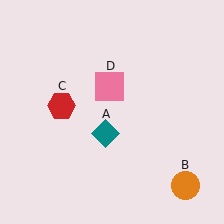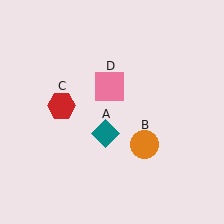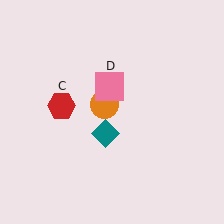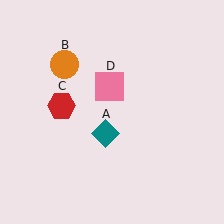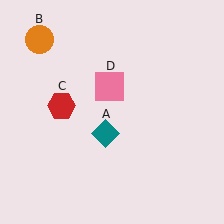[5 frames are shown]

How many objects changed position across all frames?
1 object changed position: orange circle (object B).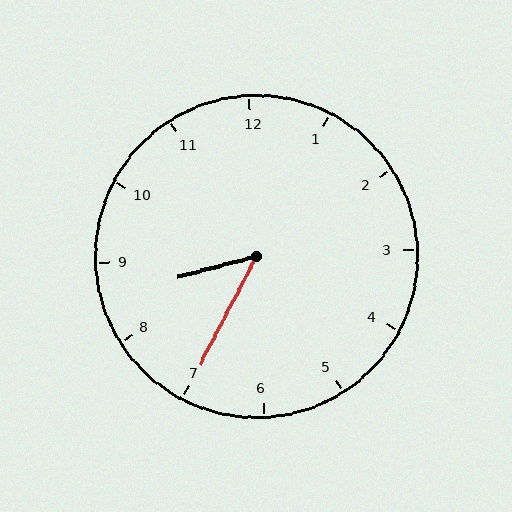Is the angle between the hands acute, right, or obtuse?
It is acute.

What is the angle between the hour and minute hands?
Approximately 48 degrees.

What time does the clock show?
8:35.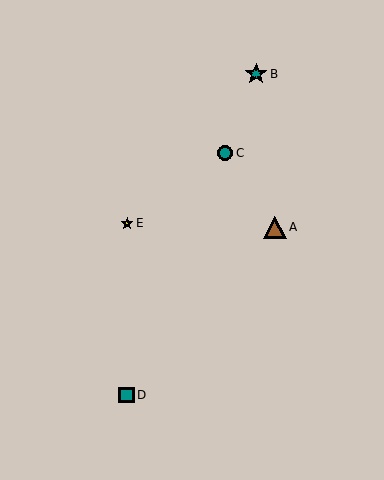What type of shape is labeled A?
Shape A is a brown triangle.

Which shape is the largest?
The brown triangle (labeled A) is the largest.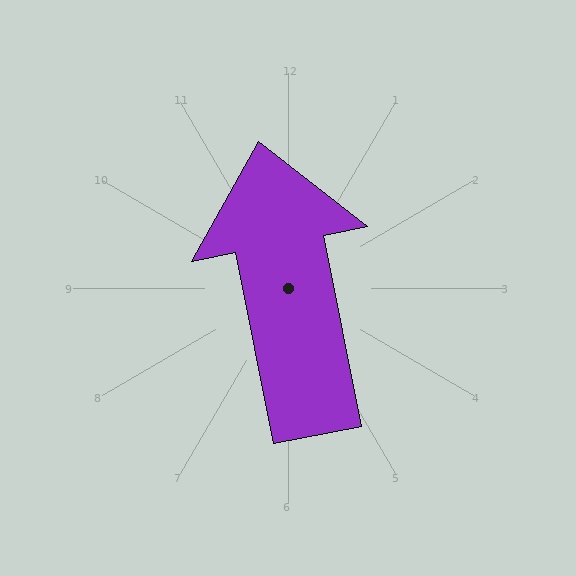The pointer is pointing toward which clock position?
Roughly 12 o'clock.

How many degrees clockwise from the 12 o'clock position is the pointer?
Approximately 349 degrees.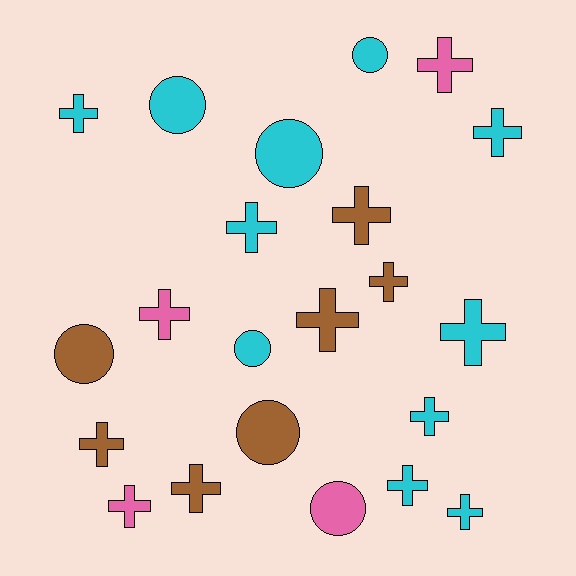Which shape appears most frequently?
Cross, with 15 objects.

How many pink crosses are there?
There are 3 pink crosses.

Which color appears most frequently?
Cyan, with 11 objects.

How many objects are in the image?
There are 22 objects.